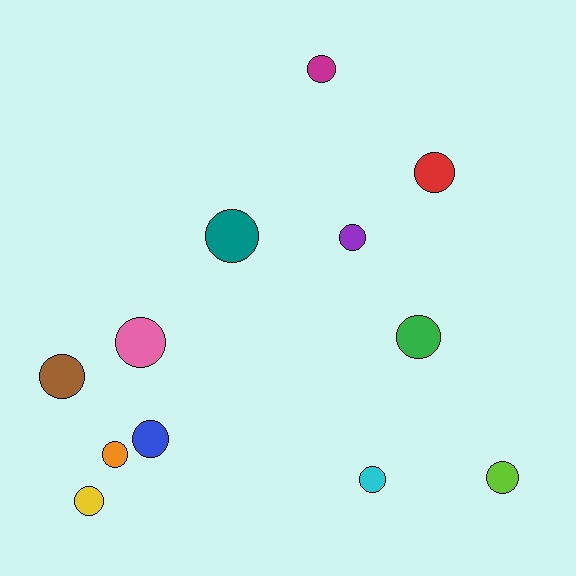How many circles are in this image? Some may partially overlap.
There are 12 circles.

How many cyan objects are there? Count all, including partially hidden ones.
There is 1 cyan object.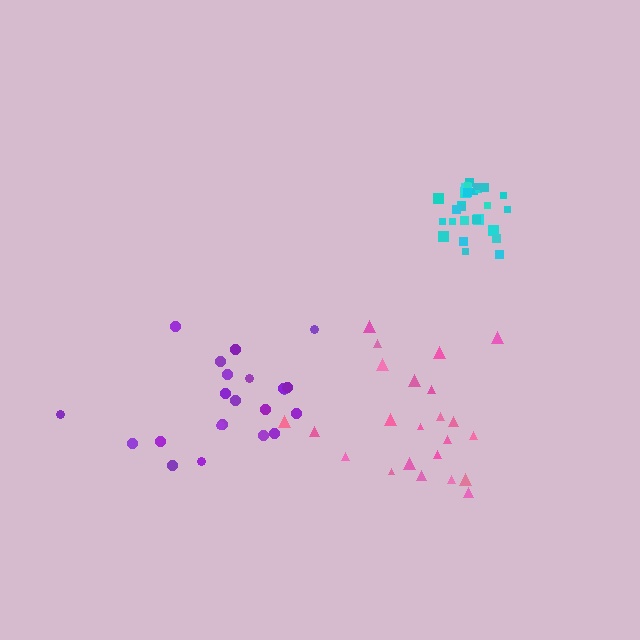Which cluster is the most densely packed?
Cyan.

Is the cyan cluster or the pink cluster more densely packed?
Cyan.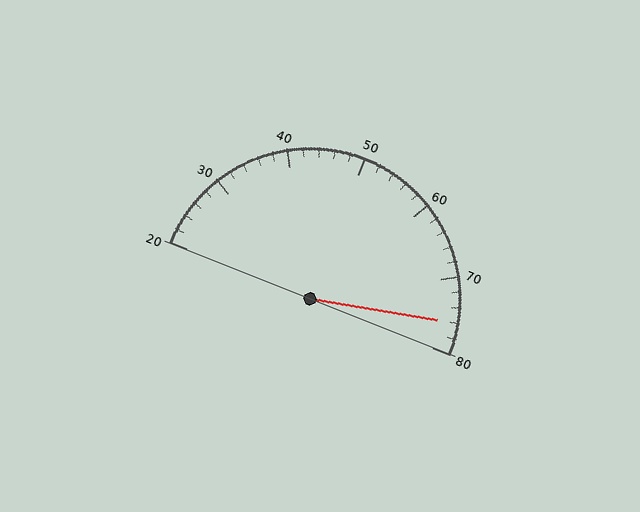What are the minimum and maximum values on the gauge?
The gauge ranges from 20 to 80.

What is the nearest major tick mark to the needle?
The nearest major tick mark is 80.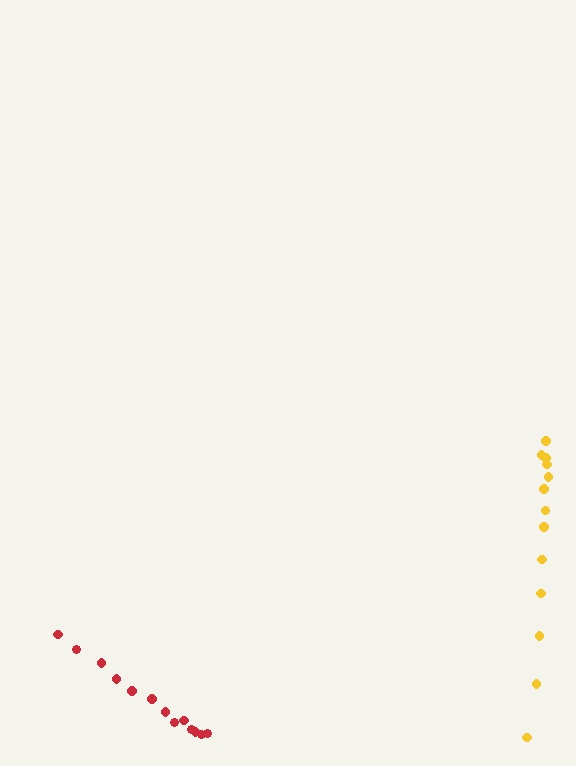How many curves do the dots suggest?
There are 2 distinct paths.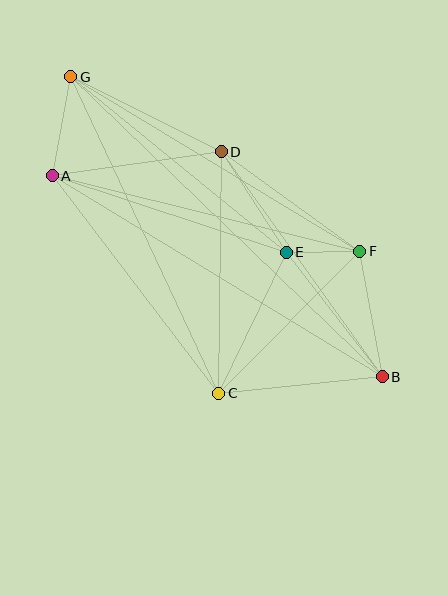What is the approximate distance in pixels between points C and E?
The distance between C and E is approximately 156 pixels.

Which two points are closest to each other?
Points E and F are closest to each other.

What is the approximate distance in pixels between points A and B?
The distance between A and B is approximately 386 pixels.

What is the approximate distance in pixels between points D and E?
The distance between D and E is approximately 120 pixels.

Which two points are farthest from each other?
Points B and G are farthest from each other.